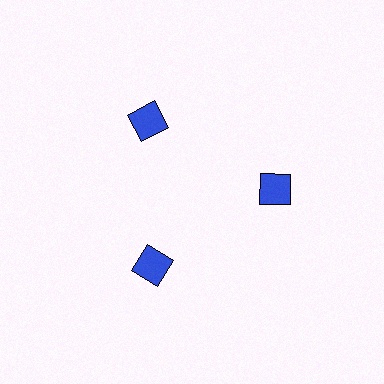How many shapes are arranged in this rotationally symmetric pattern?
There are 3 shapes, arranged in 3 groups of 1.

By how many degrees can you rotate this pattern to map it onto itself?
The pattern maps onto itself every 120 degrees of rotation.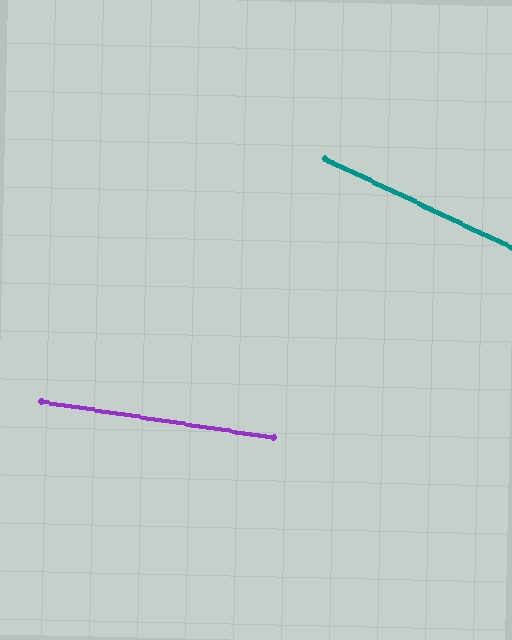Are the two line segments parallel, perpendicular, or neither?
Neither parallel nor perpendicular — they differ by about 16°.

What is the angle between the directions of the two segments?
Approximately 16 degrees.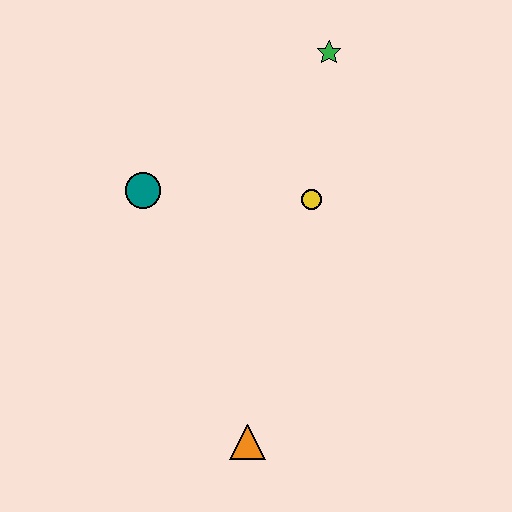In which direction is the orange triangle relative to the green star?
The orange triangle is below the green star.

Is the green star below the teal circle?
No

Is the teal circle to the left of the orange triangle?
Yes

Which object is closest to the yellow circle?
The green star is closest to the yellow circle.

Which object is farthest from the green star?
The orange triangle is farthest from the green star.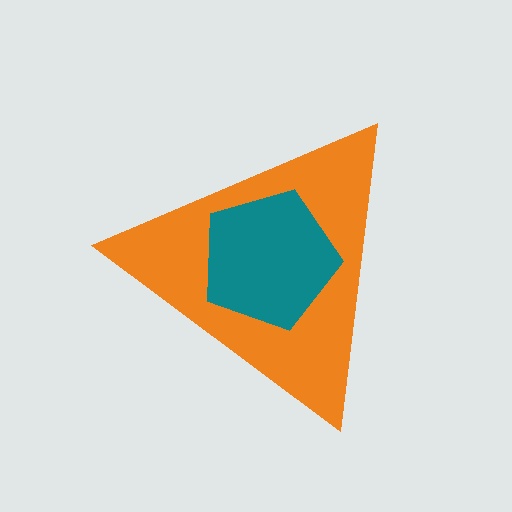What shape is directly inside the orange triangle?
The teal pentagon.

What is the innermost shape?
The teal pentagon.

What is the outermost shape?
The orange triangle.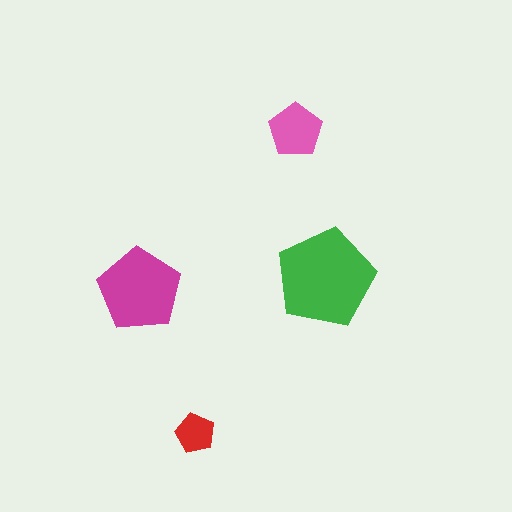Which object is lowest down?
The red pentagon is bottommost.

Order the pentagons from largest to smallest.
the green one, the magenta one, the pink one, the red one.